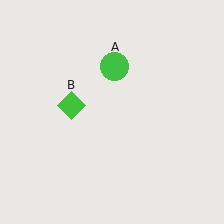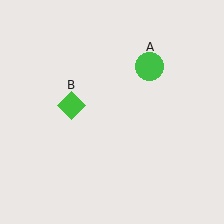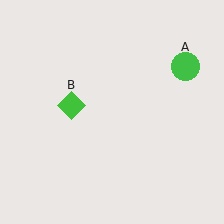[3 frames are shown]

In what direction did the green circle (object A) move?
The green circle (object A) moved right.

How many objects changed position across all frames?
1 object changed position: green circle (object A).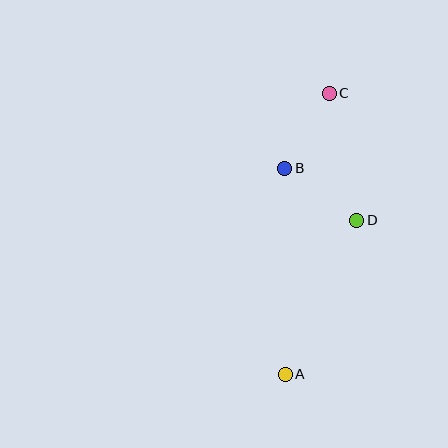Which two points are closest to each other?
Points B and C are closest to each other.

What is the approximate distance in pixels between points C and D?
The distance between C and D is approximately 130 pixels.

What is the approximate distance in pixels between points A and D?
The distance between A and D is approximately 170 pixels.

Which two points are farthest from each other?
Points A and C are farthest from each other.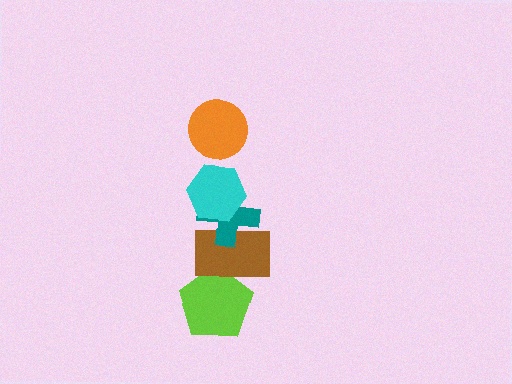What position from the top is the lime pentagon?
The lime pentagon is 5th from the top.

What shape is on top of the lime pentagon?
The brown rectangle is on top of the lime pentagon.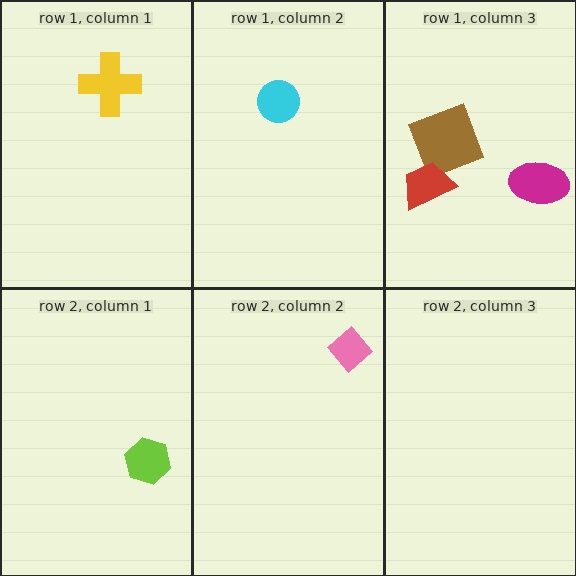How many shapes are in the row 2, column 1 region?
1.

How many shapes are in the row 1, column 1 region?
1.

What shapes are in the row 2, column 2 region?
The pink diamond.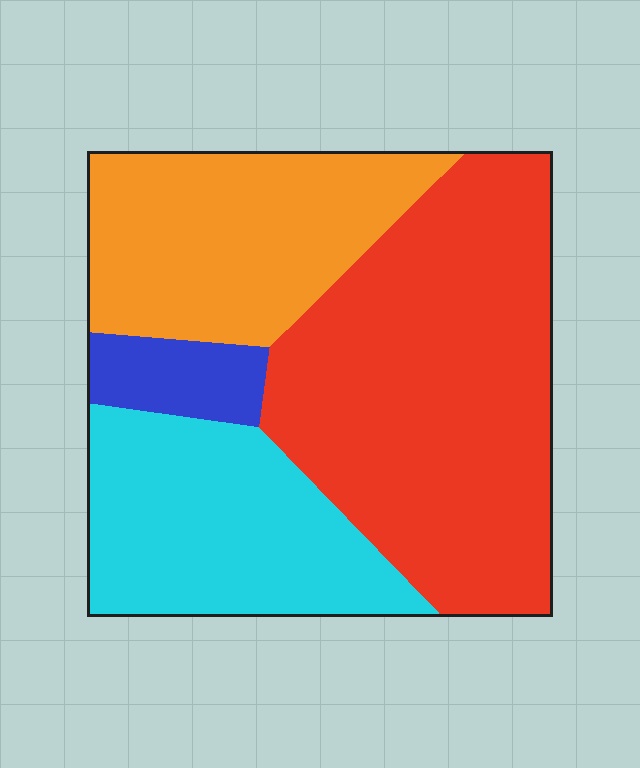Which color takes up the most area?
Red, at roughly 45%.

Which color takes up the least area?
Blue, at roughly 5%.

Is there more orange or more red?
Red.